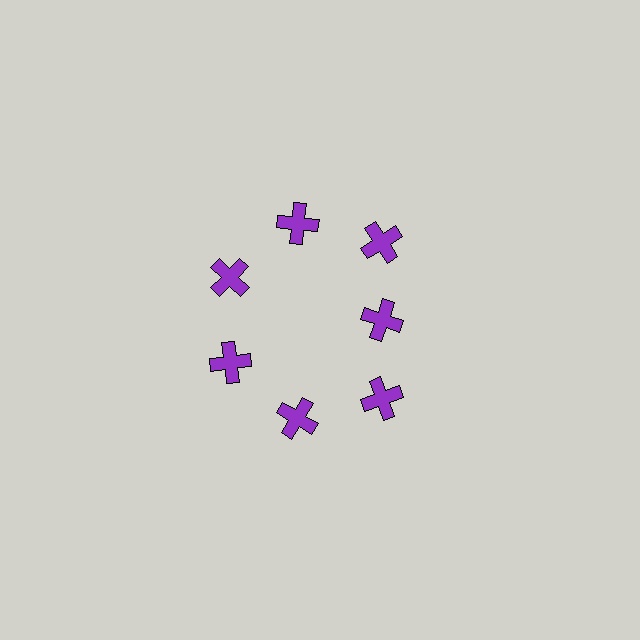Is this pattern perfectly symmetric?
No. The 7 purple crosses are arranged in a ring, but one element near the 3 o'clock position is pulled inward toward the center, breaking the 7-fold rotational symmetry.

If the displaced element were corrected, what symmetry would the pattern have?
It would have 7-fold rotational symmetry — the pattern would map onto itself every 51 degrees.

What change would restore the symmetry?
The symmetry would be restored by moving it outward, back onto the ring so that all 7 crosses sit at equal angles and equal distance from the center.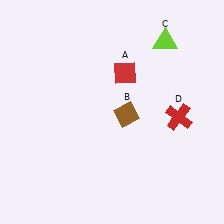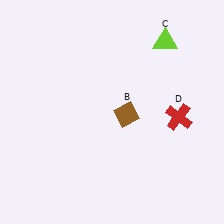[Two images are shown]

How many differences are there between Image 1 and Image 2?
There is 1 difference between the two images.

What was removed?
The red diamond (A) was removed in Image 2.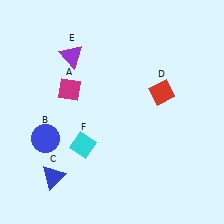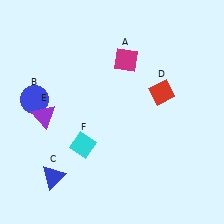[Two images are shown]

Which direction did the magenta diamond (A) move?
The magenta diamond (A) moved right.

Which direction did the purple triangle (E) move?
The purple triangle (E) moved down.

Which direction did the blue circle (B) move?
The blue circle (B) moved up.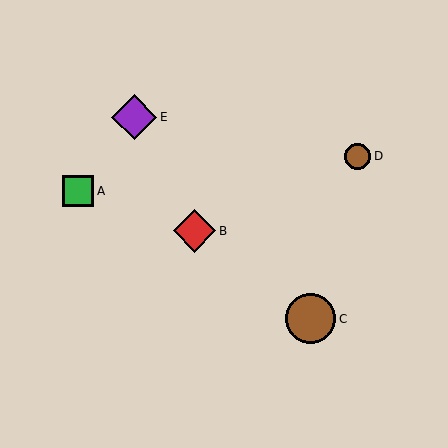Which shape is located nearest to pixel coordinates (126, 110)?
The purple diamond (labeled E) at (134, 117) is nearest to that location.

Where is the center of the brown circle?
The center of the brown circle is at (358, 156).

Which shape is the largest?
The brown circle (labeled C) is the largest.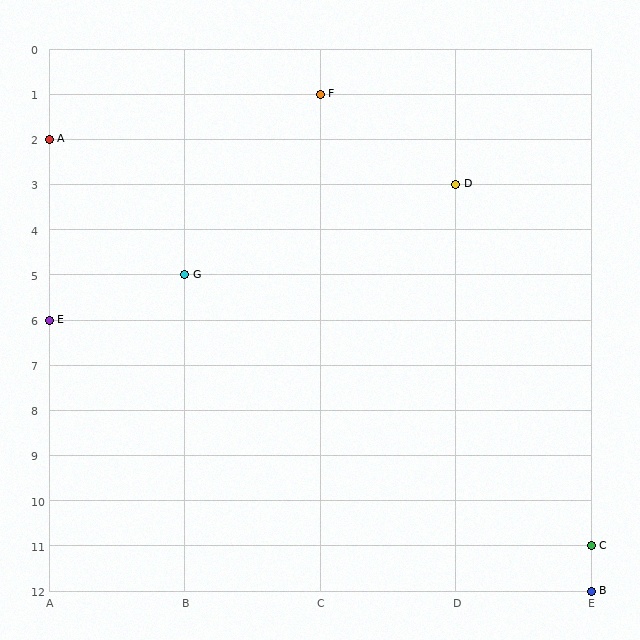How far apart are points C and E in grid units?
Points C and E are 4 columns and 5 rows apart (about 6.4 grid units diagonally).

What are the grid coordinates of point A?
Point A is at grid coordinates (A, 2).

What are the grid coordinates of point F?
Point F is at grid coordinates (C, 1).